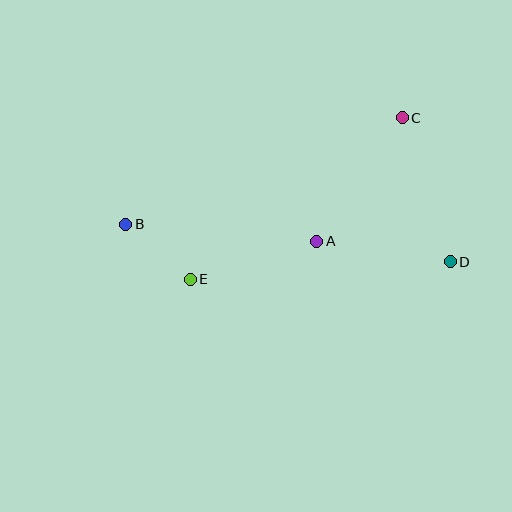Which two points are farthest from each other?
Points B and D are farthest from each other.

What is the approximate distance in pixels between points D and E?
The distance between D and E is approximately 261 pixels.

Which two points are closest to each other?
Points B and E are closest to each other.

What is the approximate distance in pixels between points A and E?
The distance between A and E is approximately 132 pixels.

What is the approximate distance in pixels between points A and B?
The distance between A and B is approximately 192 pixels.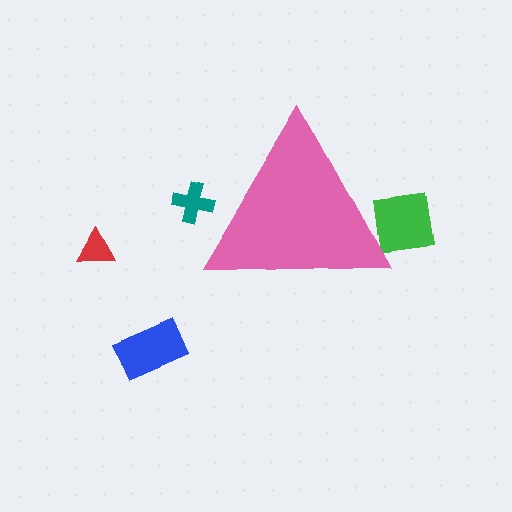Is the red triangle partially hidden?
No, the red triangle is fully visible.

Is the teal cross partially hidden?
Yes, the teal cross is partially hidden behind the pink triangle.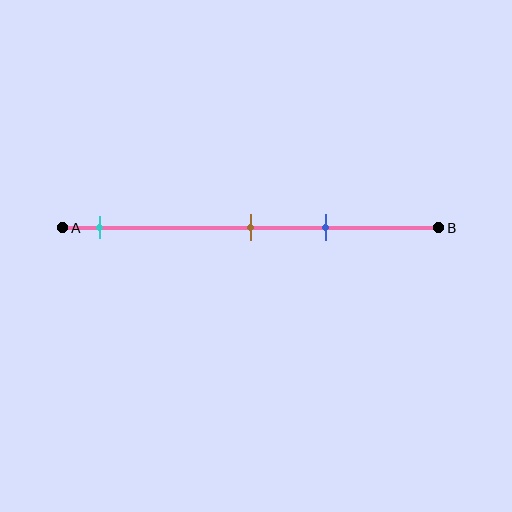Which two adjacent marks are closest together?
The brown and blue marks are the closest adjacent pair.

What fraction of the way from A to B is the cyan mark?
The cyan mark is approximately 10% (0.1) of the way from A to B.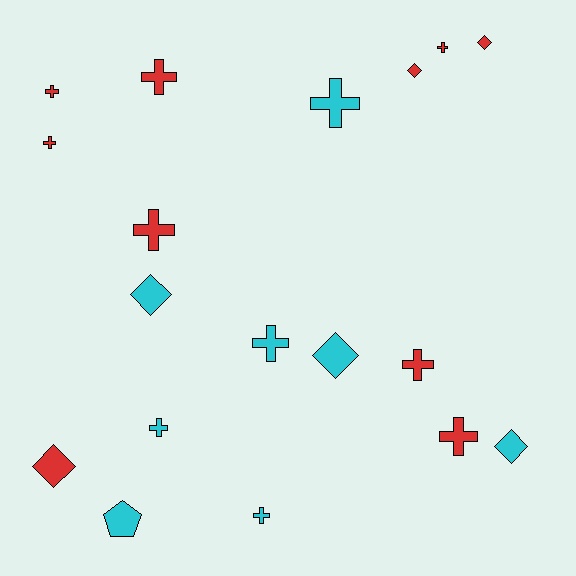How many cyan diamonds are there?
There are 3 cyan diamonds.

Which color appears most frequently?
Red, with 10 objects.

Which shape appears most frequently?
Cross, with 11 objects.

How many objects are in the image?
There are 18 objects.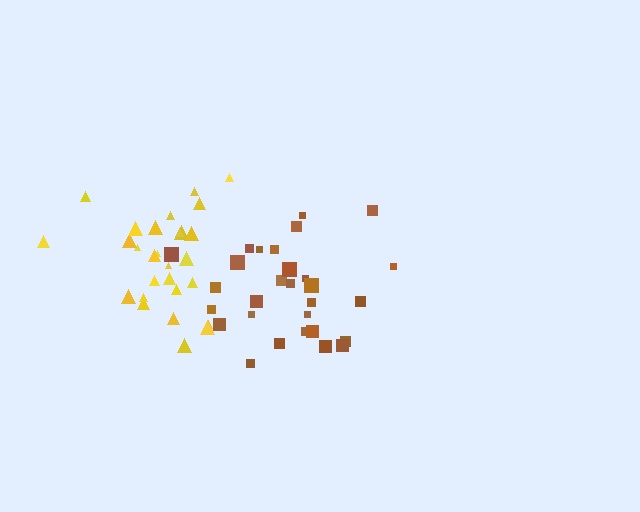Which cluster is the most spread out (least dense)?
Brown.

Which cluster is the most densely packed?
Yellow.